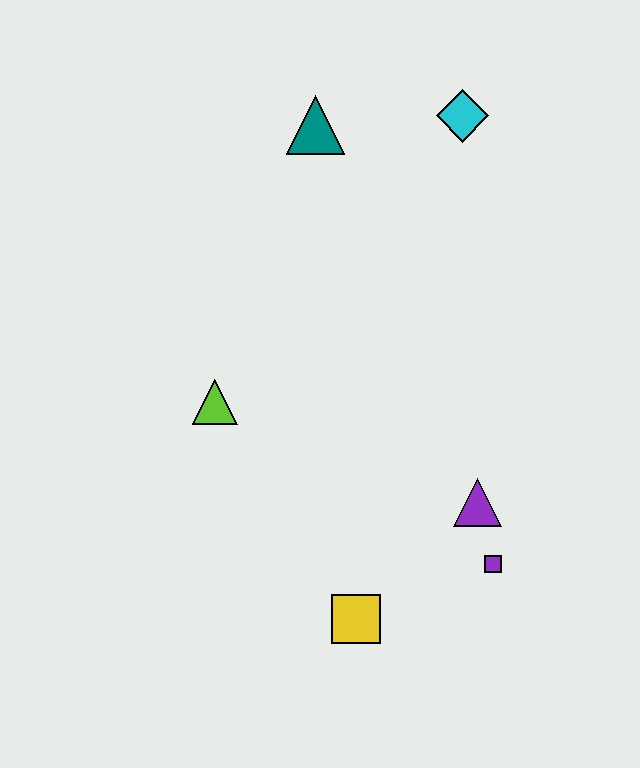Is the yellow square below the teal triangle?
Yes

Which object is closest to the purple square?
The purple triangle is closest to the purple square.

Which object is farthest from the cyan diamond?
The yellow square is farthest from the cyan diamond.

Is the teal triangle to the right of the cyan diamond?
No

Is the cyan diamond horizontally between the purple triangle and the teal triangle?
Yes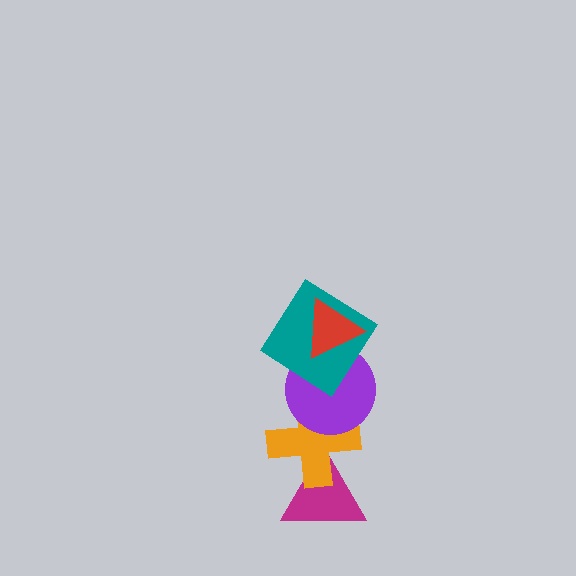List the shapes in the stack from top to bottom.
From top to bottom: the red triangle, the teal diamond, the purple circle, the orange cross, the magenta triangle.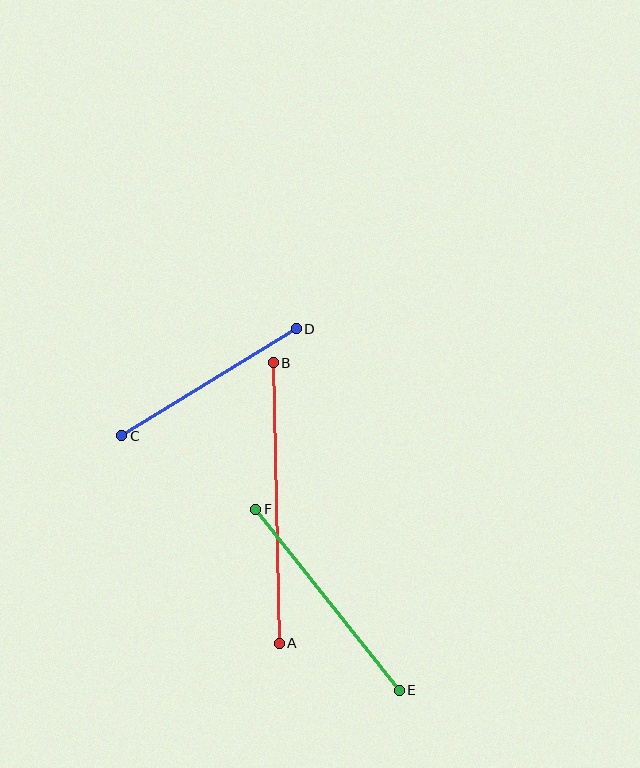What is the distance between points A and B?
The distance is approximately 280 pixels.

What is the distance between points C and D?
The distance is approximately 204 pixels.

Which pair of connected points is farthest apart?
Points A and B are farthest apart.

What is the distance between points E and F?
The distance is approximately 231 pixels.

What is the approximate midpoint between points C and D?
The midpoint is at approximately (209, 382) pixels.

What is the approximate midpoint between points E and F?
The midpoint is at approximately (327, 600) pixels.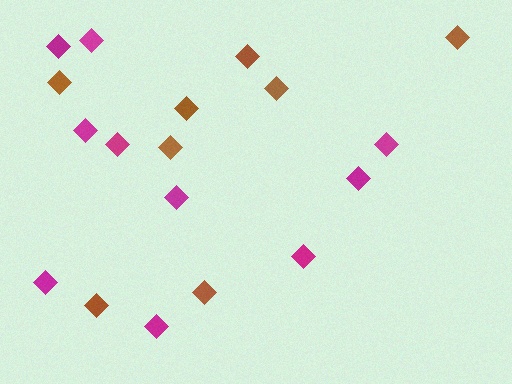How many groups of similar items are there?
There are 2 groups: one group of magenta diamonds (10) and one group of brown diamonds (8).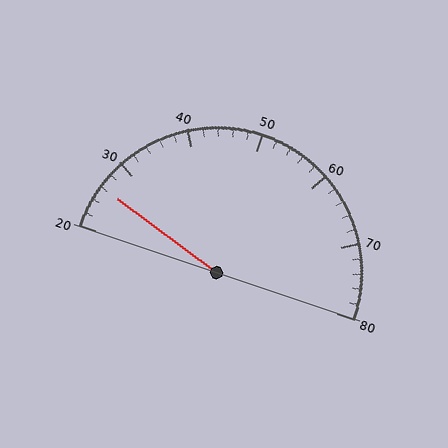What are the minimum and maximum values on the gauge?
The gauge ranges from 20 to 80.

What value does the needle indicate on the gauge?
The needle indicates approximately 26.